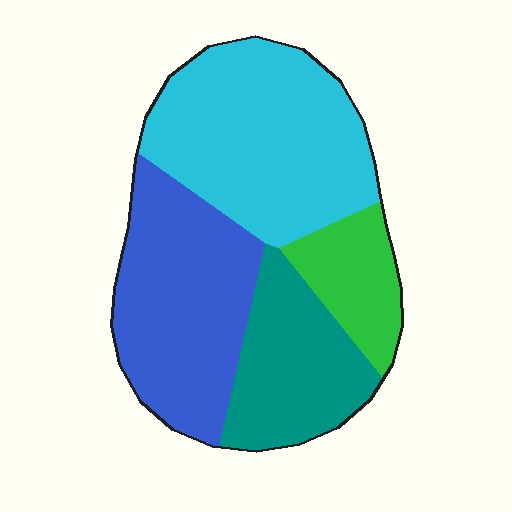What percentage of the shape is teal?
Teal takes up less than a quarter of the shape.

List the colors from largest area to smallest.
From largest to smallest: cyan, blue, teal, green.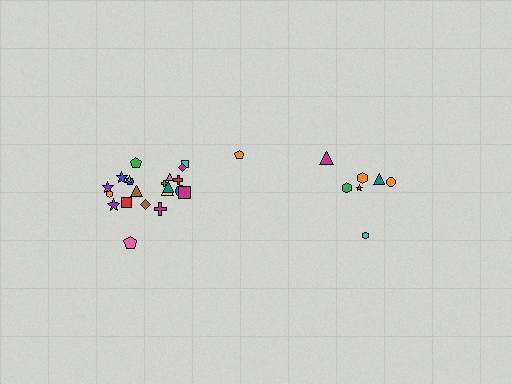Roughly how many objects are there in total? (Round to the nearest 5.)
Roughly 30 objects in total.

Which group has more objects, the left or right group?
The left group.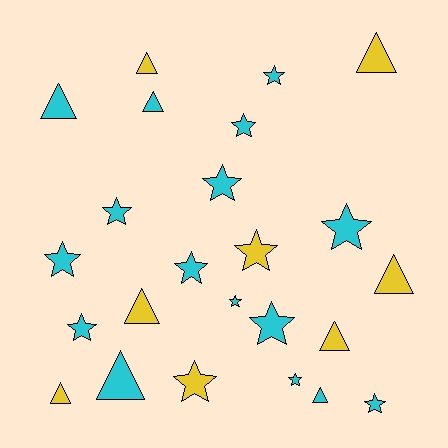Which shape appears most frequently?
Star, with 14 objects.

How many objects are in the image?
There are 24 objects.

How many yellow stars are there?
There are 2 yellow stars.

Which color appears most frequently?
Cyan, with 16 objects.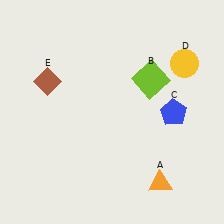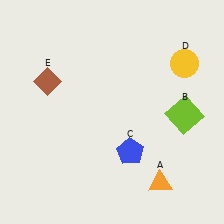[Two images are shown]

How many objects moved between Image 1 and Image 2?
2 objects moved between the two images.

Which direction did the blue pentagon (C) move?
The blue pentagon (C) moved left.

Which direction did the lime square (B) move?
The lime square (B) moved down.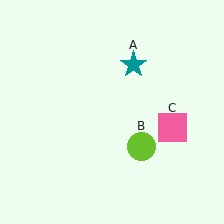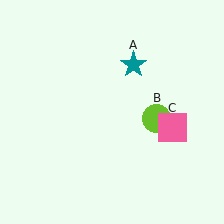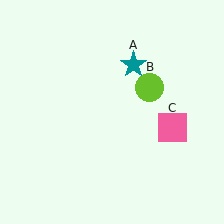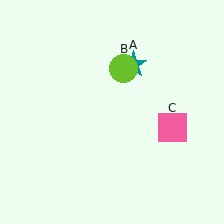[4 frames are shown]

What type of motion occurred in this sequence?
The lime circle (object B) rotated counterclockwise around the center of the scene.